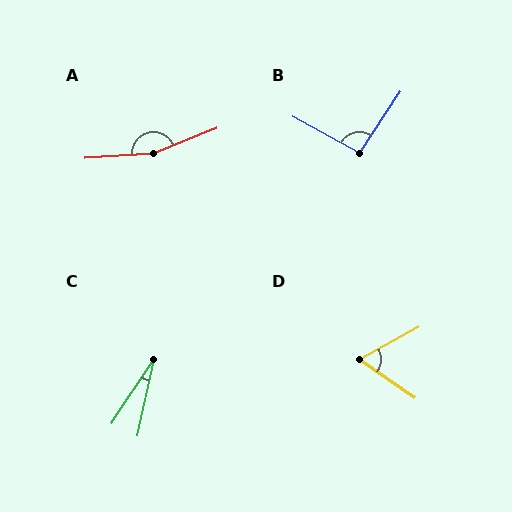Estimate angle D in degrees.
Approximately 63 degrees.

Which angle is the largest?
A, at approximately 162 degrees.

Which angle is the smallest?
C, at approximately 21 degrees.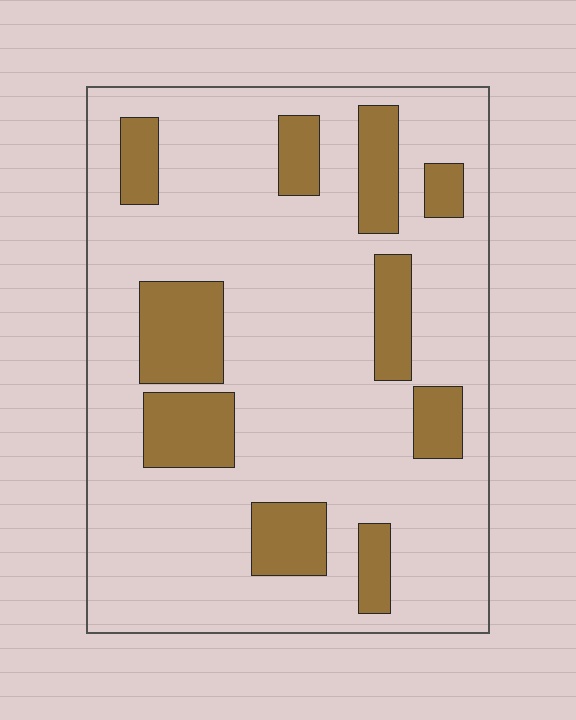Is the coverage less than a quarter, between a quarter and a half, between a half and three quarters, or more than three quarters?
Less than a quarter.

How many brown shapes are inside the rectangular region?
10.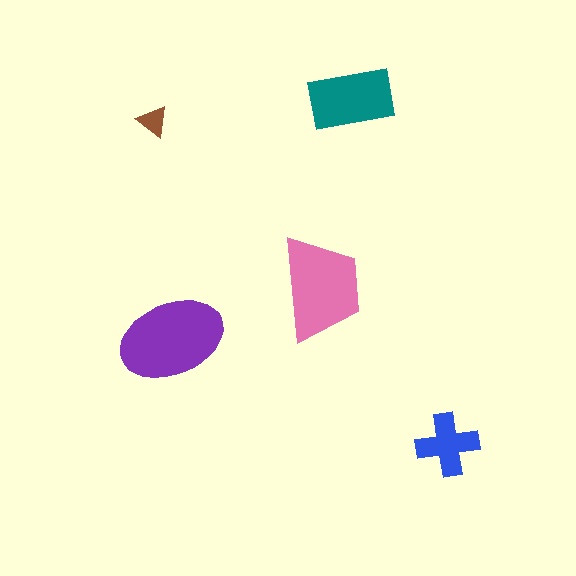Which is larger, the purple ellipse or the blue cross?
The purple ellipse.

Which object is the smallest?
The brown triangle.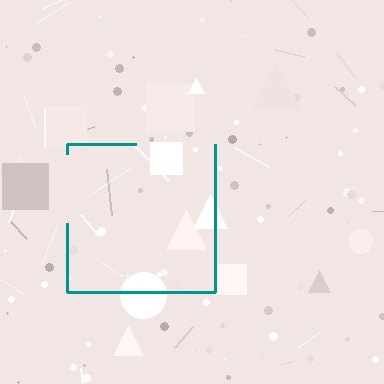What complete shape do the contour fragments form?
The contour fragments form a square.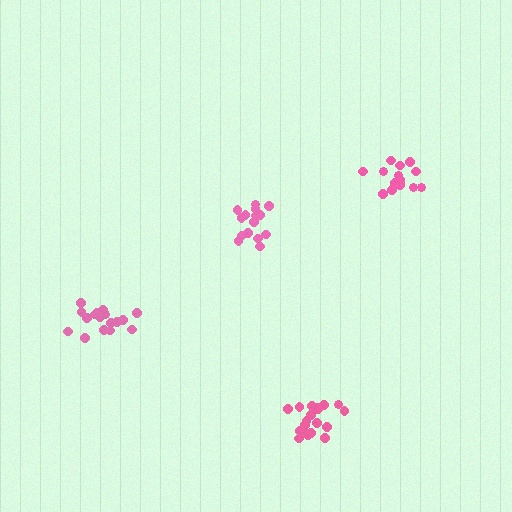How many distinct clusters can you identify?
There are 4 distinct clusters.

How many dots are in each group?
Group 1: 15 dots, Group 2: 18 dots, Group 3: 19 dots, Group 4: 15 dots (67 total).